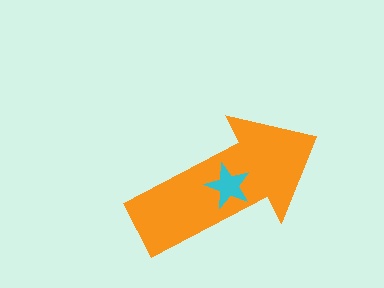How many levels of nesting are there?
2.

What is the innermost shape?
The cyan star.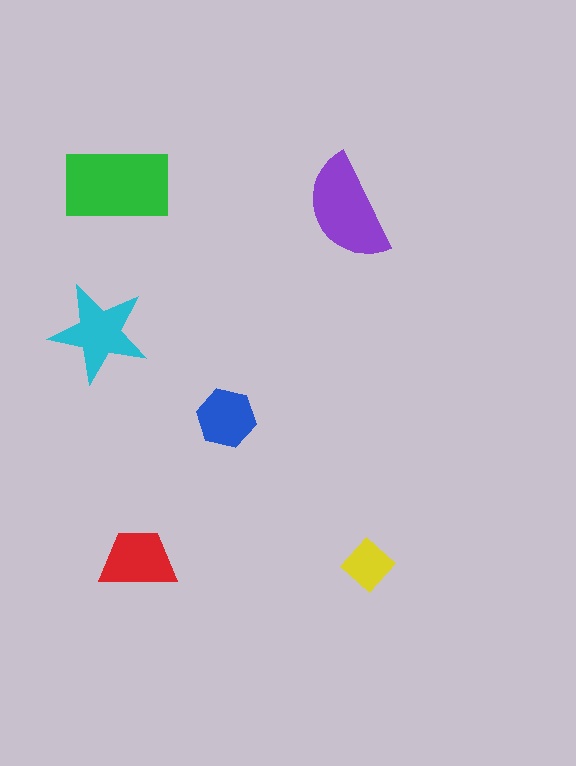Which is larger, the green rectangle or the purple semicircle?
The green rectangle.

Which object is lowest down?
The yellow diamond is bottommost.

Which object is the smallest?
The yellow diamond.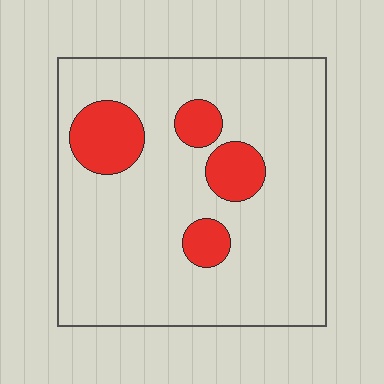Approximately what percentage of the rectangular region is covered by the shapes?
Approximately 15%.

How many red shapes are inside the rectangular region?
4.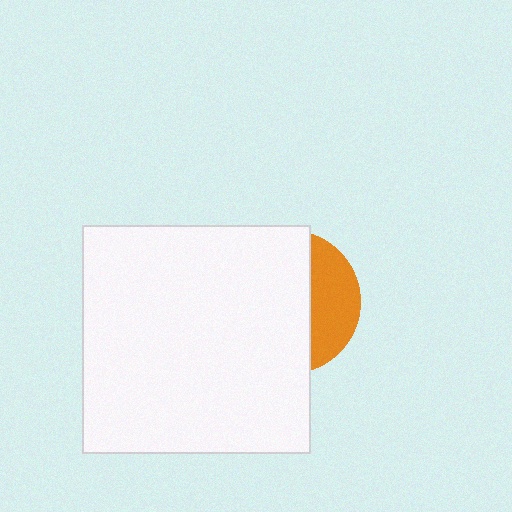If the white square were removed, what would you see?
You would see the complete orange circle.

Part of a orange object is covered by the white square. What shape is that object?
It is a circle.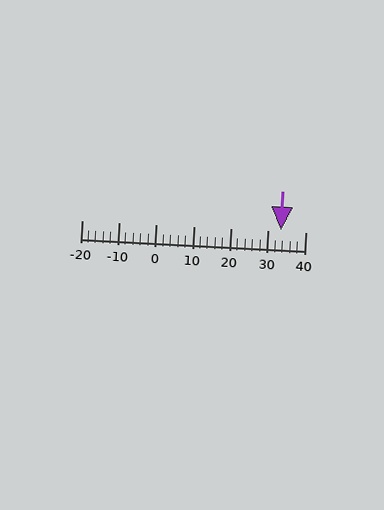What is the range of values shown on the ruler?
The ruler shows values from -20 to 40.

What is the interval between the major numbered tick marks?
The major tick marks are spaced 10 units apart.